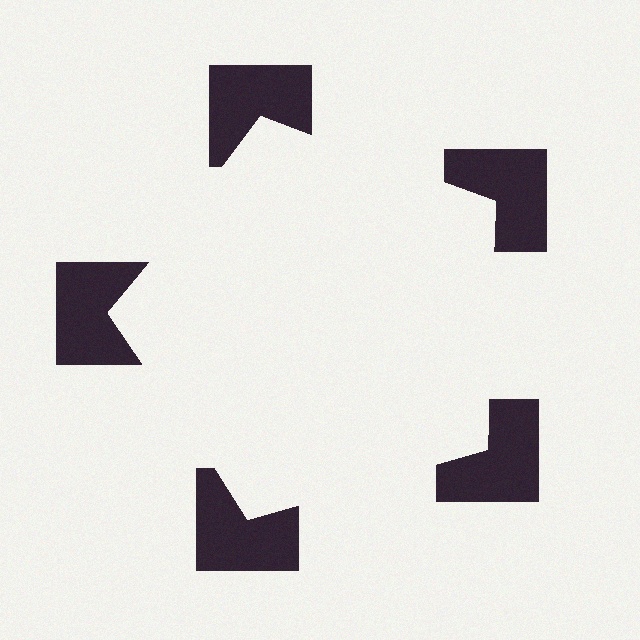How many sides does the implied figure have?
5 sides.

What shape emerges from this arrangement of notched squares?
An illusory pentagon — its edges are inferred from the aligned wedge cuts in the notched squares, not physically drawn.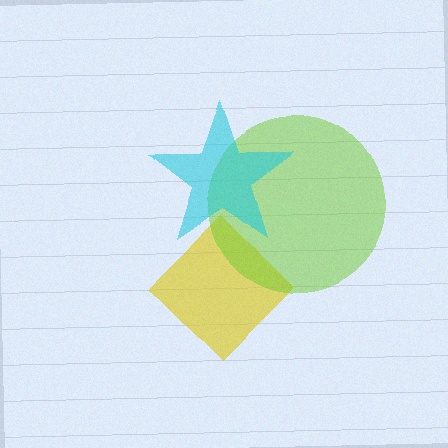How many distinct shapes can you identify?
There are 3 distinct shapes: a yellow diamond, a lime circle, a cyan star.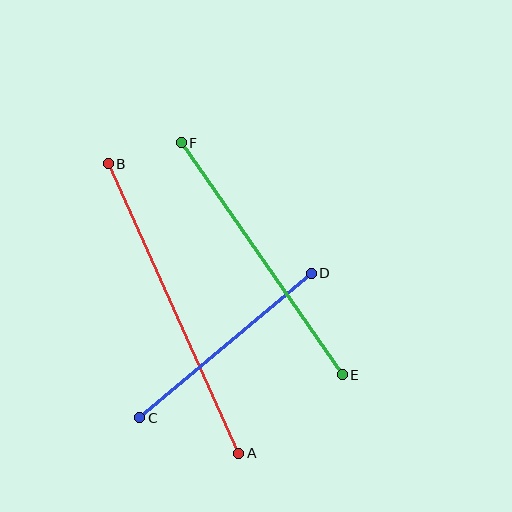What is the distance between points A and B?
The distance is approximately 317 pixels.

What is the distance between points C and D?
The distance is approximately 224 pixels.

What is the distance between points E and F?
The distance is approximately 282 pixels.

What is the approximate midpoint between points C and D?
The midpoint is at approximately (225, 346) pixels.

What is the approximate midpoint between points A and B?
The midpoint is at approximately (173, 308) pixels.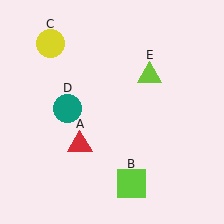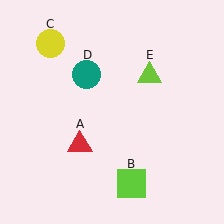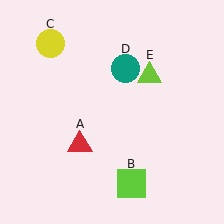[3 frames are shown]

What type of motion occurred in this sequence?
The teal circle (object D) rotated clockwise around the center of the scene.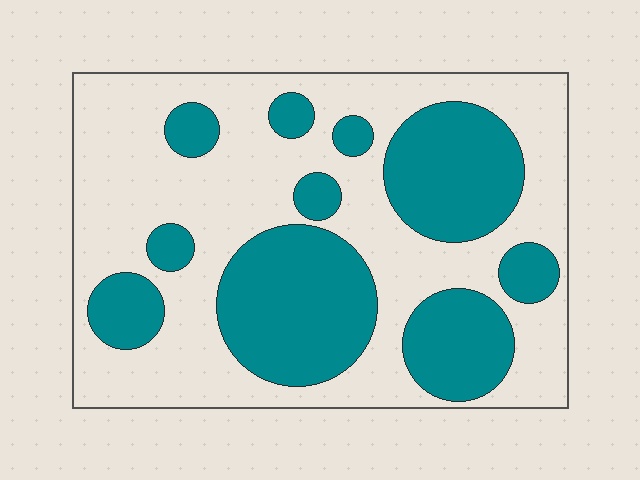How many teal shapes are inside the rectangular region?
10.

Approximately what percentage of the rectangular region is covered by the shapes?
Approximately 40%.